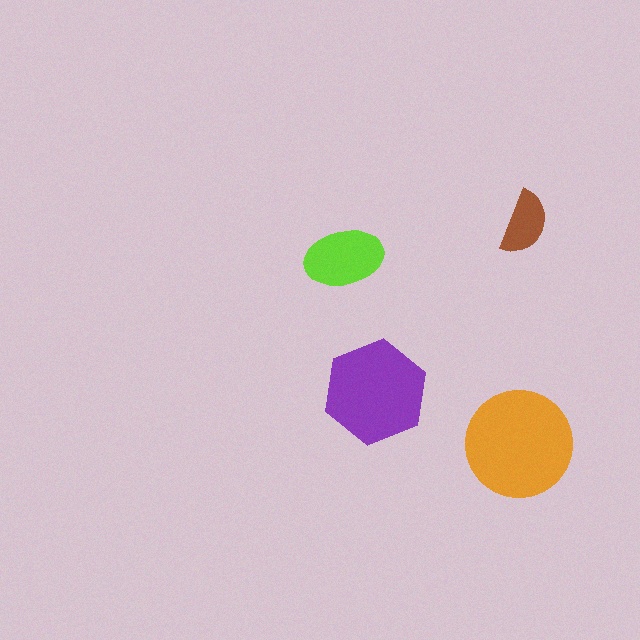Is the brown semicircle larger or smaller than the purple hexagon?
Smaller.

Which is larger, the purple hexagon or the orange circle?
The orange circle.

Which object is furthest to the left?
The lime ellipse is leftmost.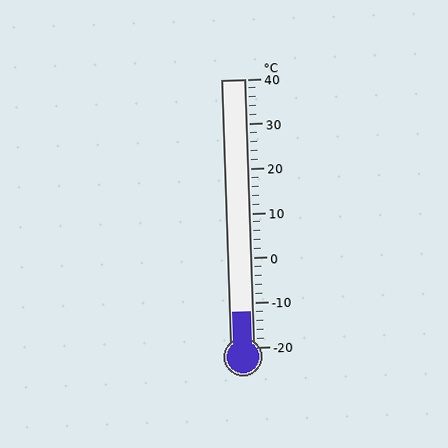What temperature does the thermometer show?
The thermometer shows approximately -12°C.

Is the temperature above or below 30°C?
The temperature is below 30°C.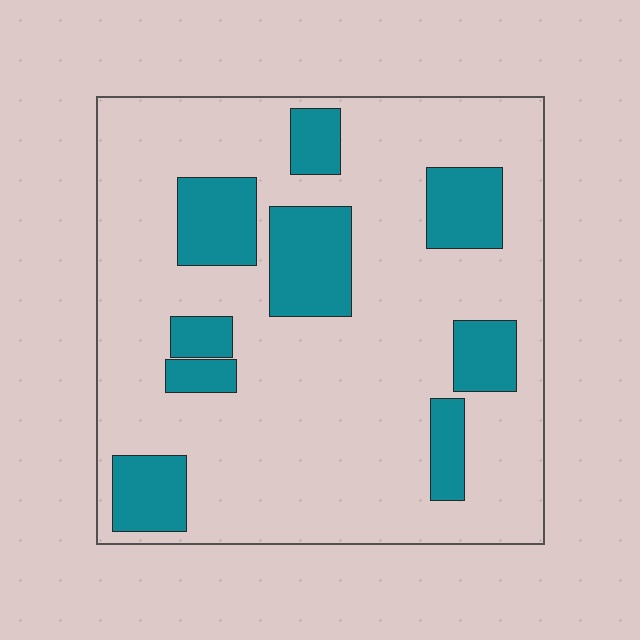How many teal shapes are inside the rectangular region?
9.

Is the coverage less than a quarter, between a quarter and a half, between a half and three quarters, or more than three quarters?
Less than a quarter.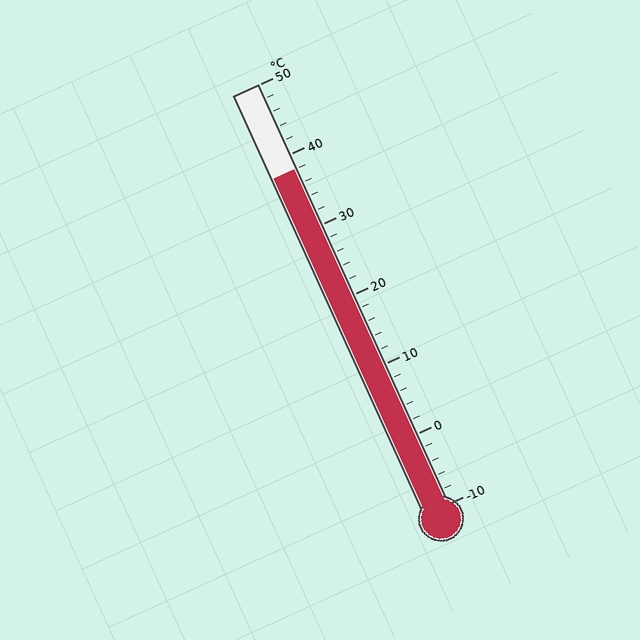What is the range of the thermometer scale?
The thermometer scale ranges from -10°C to 50°C.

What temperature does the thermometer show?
The thermometer shows approximately 38°C.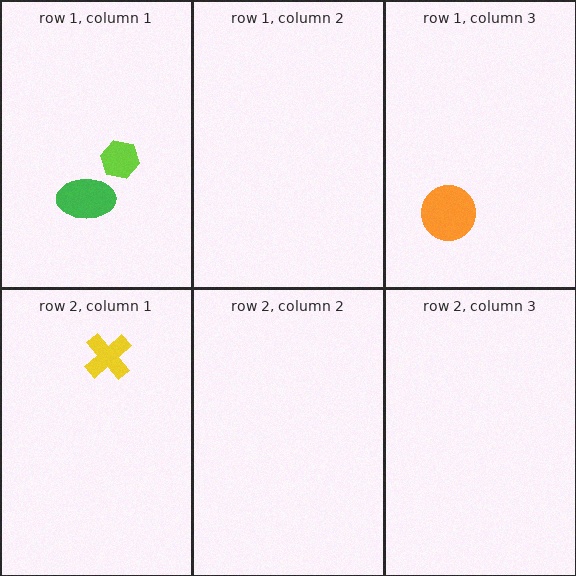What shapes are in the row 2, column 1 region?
The yellow cross.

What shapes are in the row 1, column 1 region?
The lime hexagon, the green ellipse.